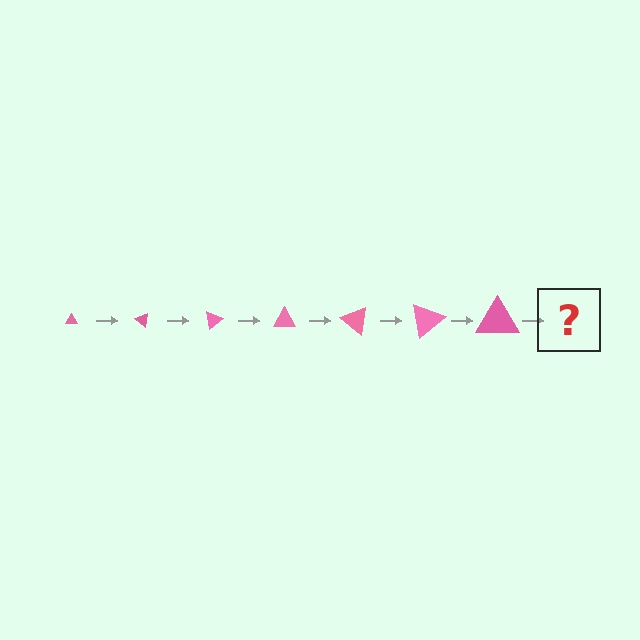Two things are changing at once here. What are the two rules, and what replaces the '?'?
The two rules are that the triangle grows larger each step and it rotates 40 degrees each step. The '?' should be a triangle, larger than the previous one and rotated 280 degrees from the start.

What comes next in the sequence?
The next element should be a triangle, larger than the previous one and rotated 280 degrees from the start.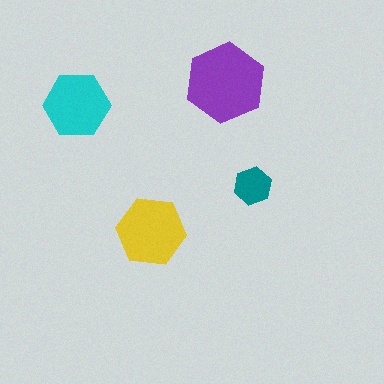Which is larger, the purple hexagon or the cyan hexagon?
The purple one.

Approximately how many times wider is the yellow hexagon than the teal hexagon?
About 2 times wider.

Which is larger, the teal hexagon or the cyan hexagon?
The cyan one.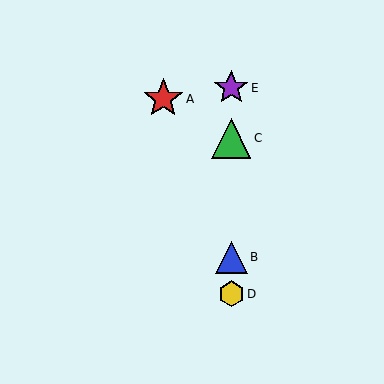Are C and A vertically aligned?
No, C is at x≈231 and A is at x≈163.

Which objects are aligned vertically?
Objects B, C, D, E are aligned vertically.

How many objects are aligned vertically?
4 objects (B, C, D, E) are aligned vertically.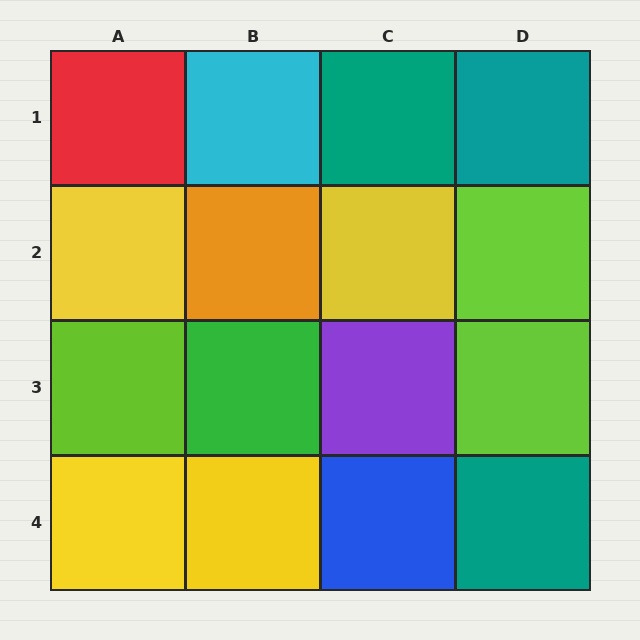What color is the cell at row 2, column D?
Lime.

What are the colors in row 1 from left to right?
Red, cyan, teal, teal.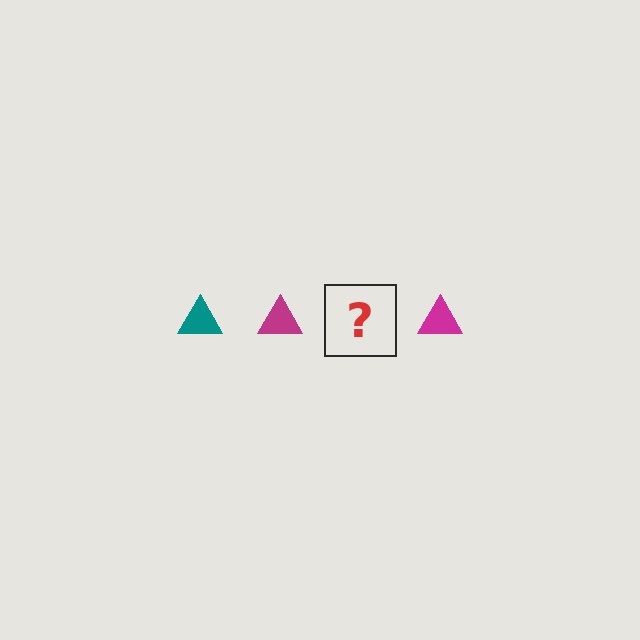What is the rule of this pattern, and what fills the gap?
The rule is that the pattern cycles through teal, magenta triangles. The gap should be filled with a teal triangle.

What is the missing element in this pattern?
The missing element is a teal triangle.